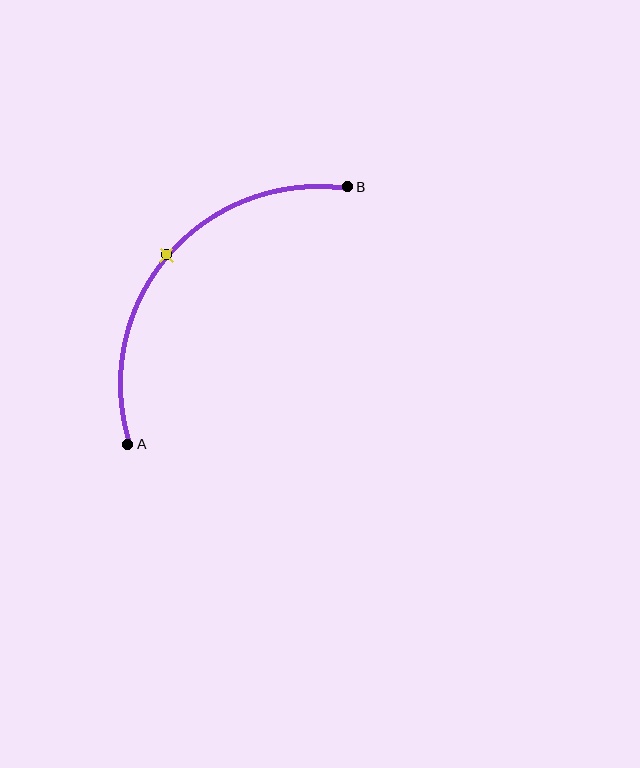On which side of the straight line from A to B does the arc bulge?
The arc bulges above and to the left of the straight line connecting A and B.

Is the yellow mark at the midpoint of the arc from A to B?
Yes. The yellow mark lies on the arc at equal arc-length from both A and B — it is the arc midpoint.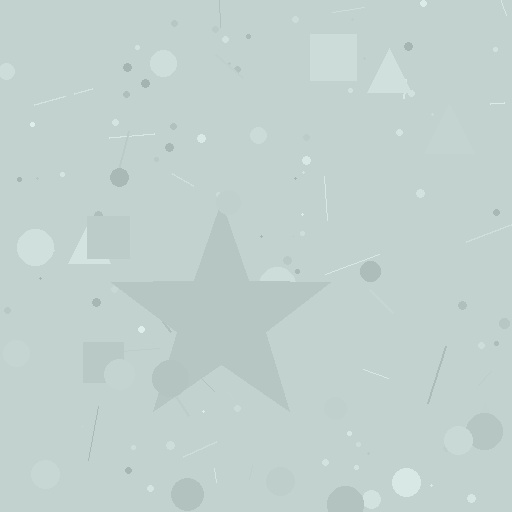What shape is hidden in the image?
A star is hidden in the image.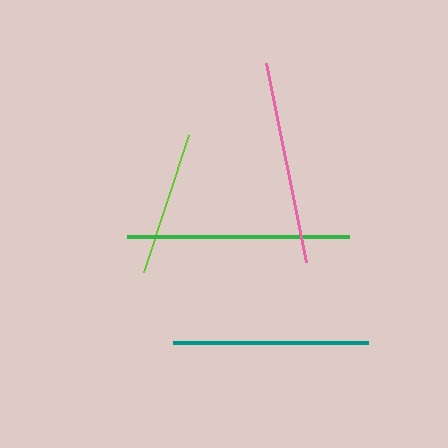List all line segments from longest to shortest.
From longest to shortest: green, pink, teal, lime.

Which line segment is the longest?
The green line is the longest at approximately 222 pixels.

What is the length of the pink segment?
The pink segment is approximately 203 pixels long.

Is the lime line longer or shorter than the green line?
The green line is longer than the lime line.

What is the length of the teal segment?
The teal segment is approximately 195 pixels long.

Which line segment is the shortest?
The lime line is the shortest at approximately 144 pixels.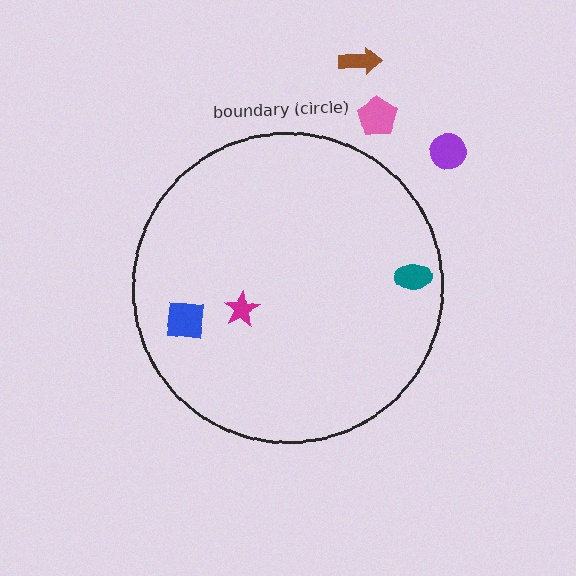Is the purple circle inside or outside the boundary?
Outside.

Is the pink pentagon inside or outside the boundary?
Outside.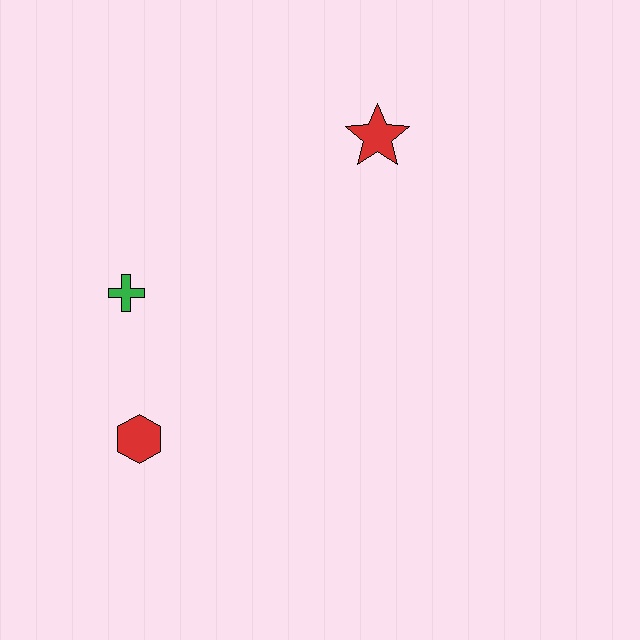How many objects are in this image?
There are 3 objects.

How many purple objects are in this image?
There are no purple objects.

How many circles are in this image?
There are no circles.